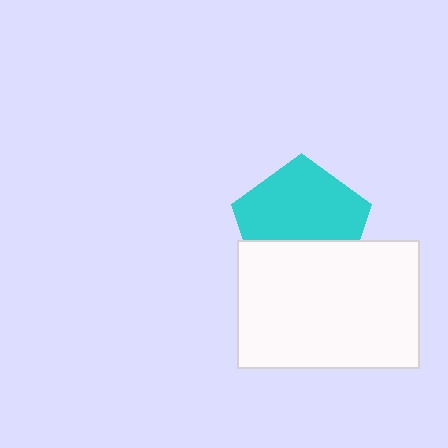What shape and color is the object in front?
The object in front is a white rectangle.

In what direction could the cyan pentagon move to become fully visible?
The cyan pentagon could move up. That would shift it out from behind the white rectangle entirely.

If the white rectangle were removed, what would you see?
You would see the complete cyan pentagon.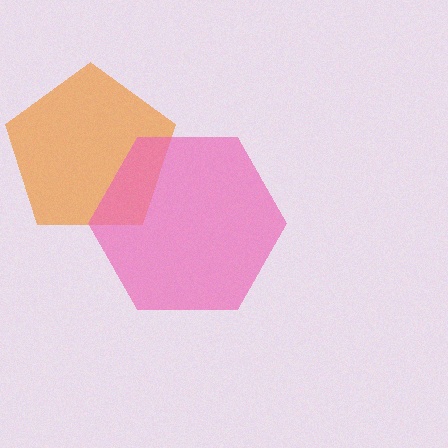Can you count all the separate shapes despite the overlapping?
Yes, there are 2 separate shapes.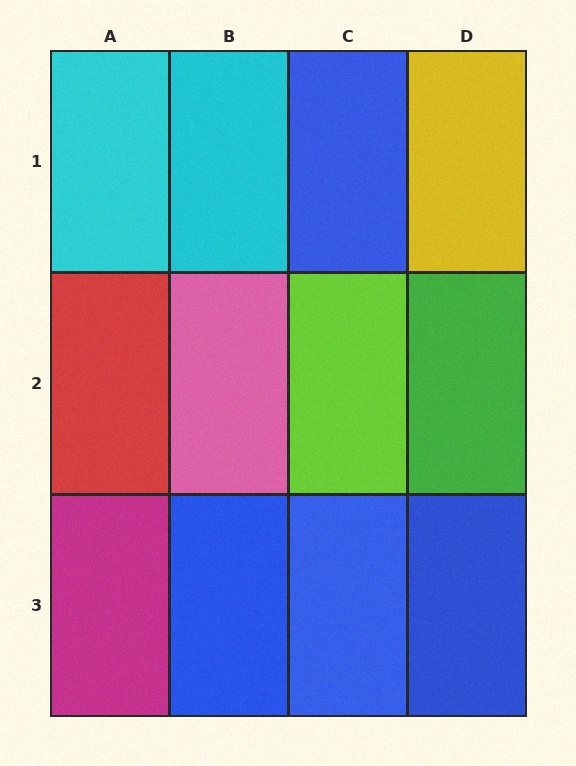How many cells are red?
1 cell is red.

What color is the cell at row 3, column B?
Blue.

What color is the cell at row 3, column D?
Blue.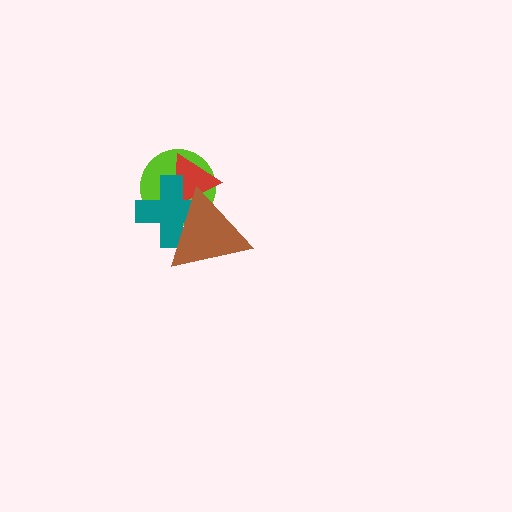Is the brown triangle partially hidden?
No, no other shape covers it.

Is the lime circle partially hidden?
Yes, it is partially covered by another shape.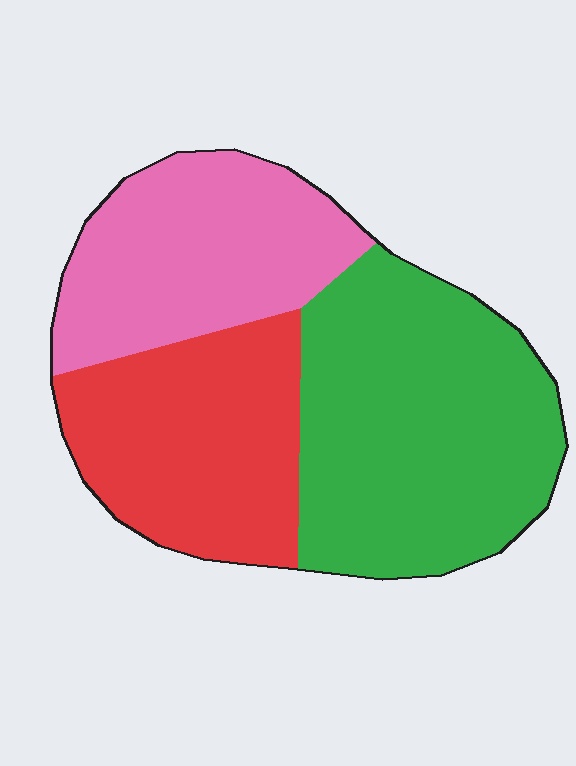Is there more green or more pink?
Green.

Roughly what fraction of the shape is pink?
Pink takes up between a quarter and a half of the shape.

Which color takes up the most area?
Green, at roughly 45%.